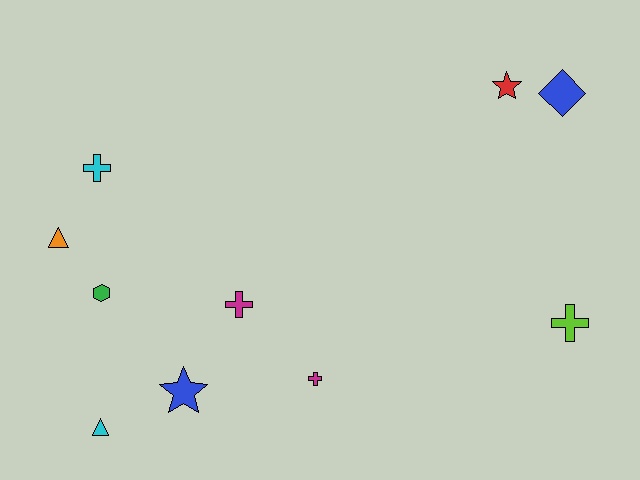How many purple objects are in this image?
There are no purple objects.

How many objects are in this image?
There are 10 objects.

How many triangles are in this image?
There are 2 triangles.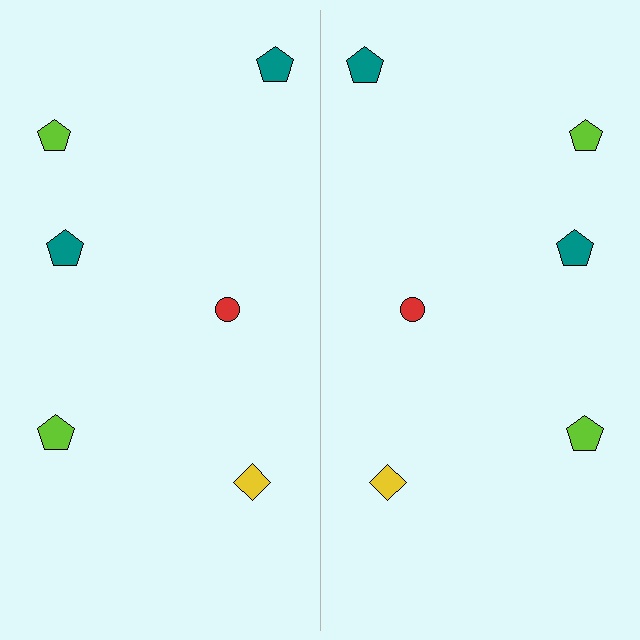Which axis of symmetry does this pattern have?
The pattern has a vertical axis of symmetry running through the center of the image.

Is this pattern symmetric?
Yes, this pattern has bilateral (reflection) symmetry.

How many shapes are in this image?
There are 12 shapes in this image.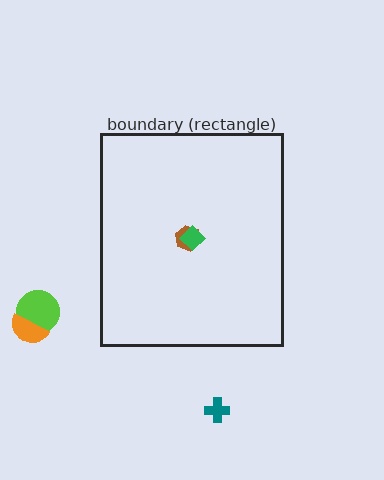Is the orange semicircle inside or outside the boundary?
Outside.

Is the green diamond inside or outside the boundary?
Inside.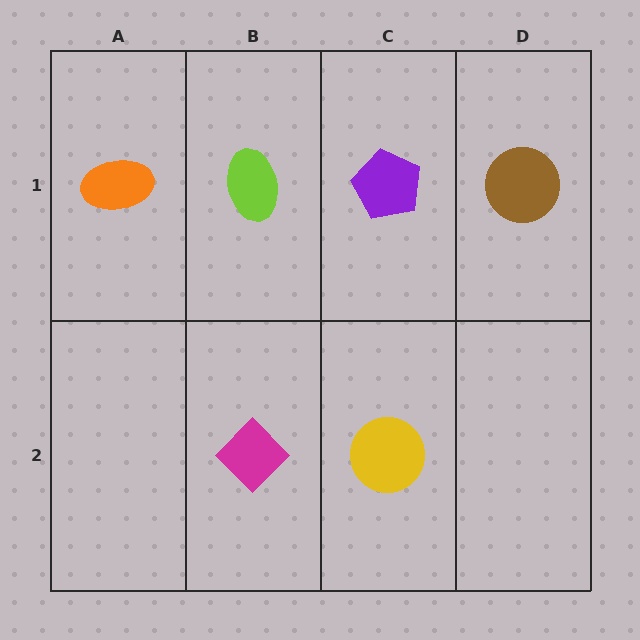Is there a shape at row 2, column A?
No, that cell is empty.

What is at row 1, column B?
A lime ellipse.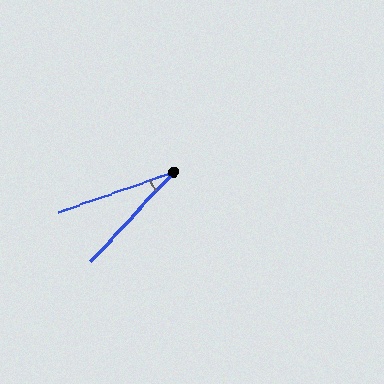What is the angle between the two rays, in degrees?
Approximately 28 degrees.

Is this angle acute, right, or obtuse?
It is acute.